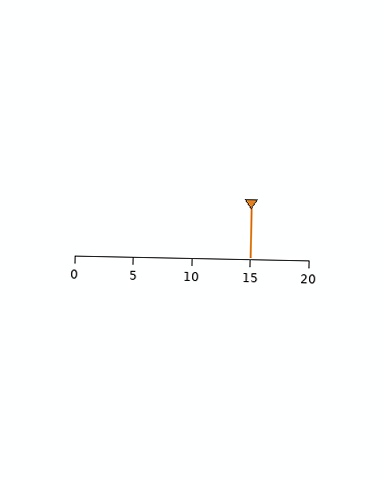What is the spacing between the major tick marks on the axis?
The major ticks are spaced 5 apart.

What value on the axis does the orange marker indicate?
The marker indicates approximately 15.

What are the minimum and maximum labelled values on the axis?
The axis runs from 0 to 20.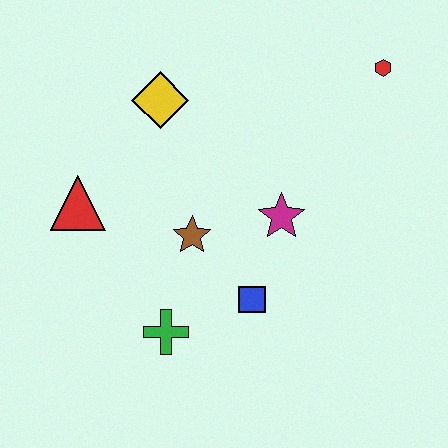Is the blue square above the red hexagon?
No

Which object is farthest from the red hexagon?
The green cross is farthest from the red hexagon.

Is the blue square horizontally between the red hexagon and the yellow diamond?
Yes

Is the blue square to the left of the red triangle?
No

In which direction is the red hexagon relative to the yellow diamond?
The red hexagon is to the right of the yellow diamond.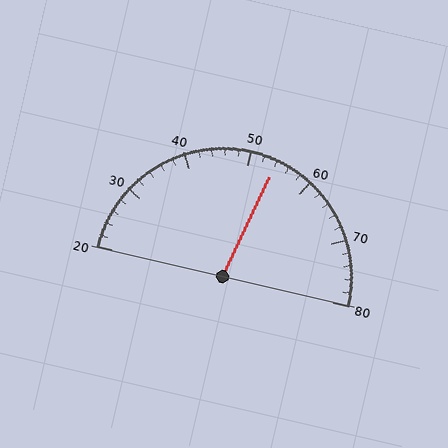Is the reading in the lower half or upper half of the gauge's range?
The reading is in the upper half of the range (20 to 80).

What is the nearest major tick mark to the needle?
The nearest major tick mark is 50.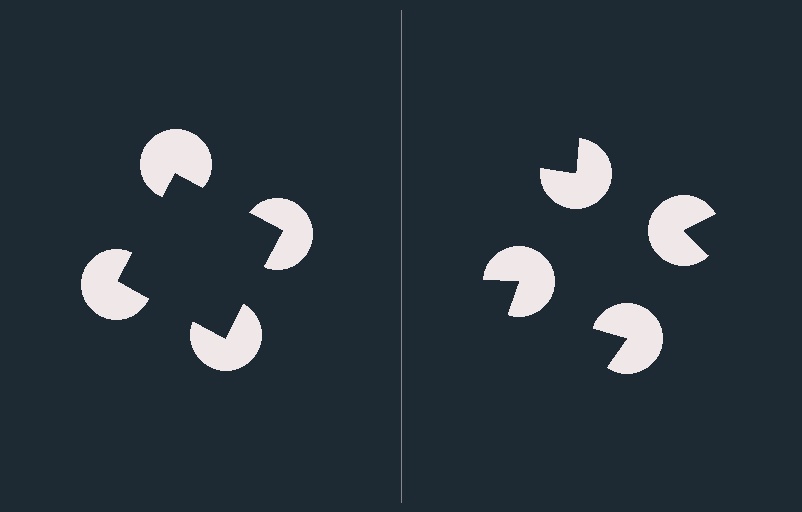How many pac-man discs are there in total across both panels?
8 — 4 on each side.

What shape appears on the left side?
An illusory square.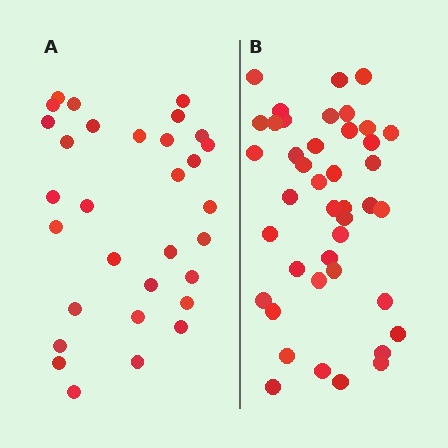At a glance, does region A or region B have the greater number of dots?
Region B (the right region) has more dots.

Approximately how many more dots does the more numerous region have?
Region B has roughly 12 or so more dots than region A.